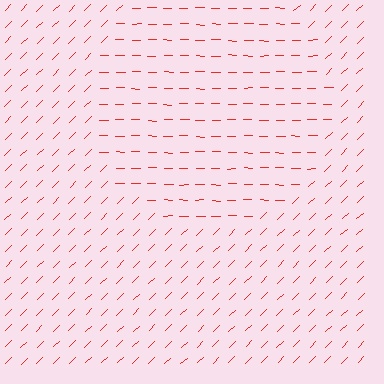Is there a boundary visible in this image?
Yes, there is a texture boundary formed by a change in line orientation.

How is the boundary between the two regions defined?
The boundary is defined purely by a change in line orientation (approximately 45 degrees difference). All lines are the same color and thickness.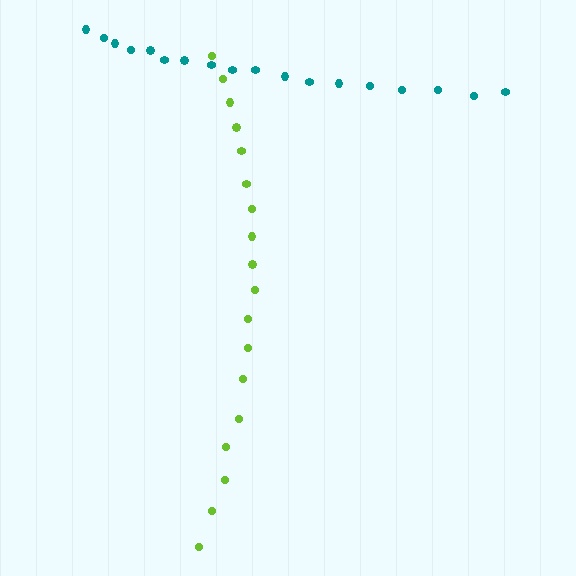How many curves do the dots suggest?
There are 2 distinct paths.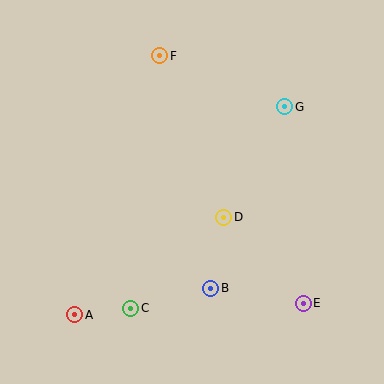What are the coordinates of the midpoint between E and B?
The midpoint between E and B is at (257, 296).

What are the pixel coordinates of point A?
Point A is at (75, 315).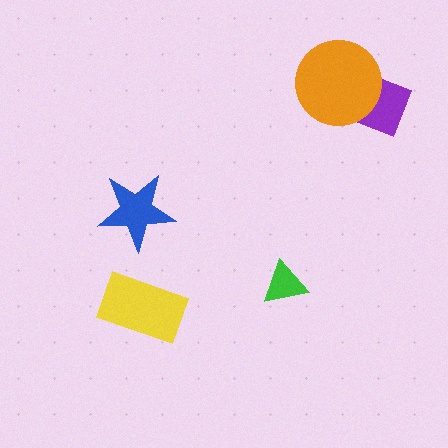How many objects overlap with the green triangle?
0 objects overlap with the green triangle.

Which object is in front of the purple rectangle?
The orange circle is in front of the purple rectangle.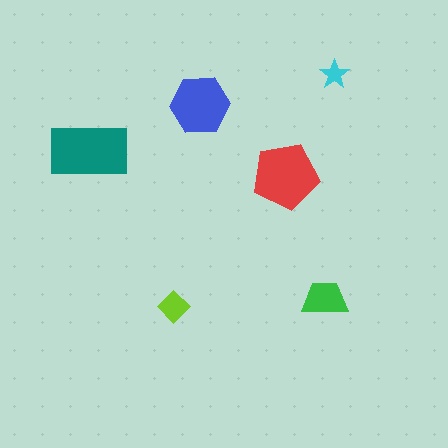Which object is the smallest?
The cyan star.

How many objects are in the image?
There are 6 objects in the image.